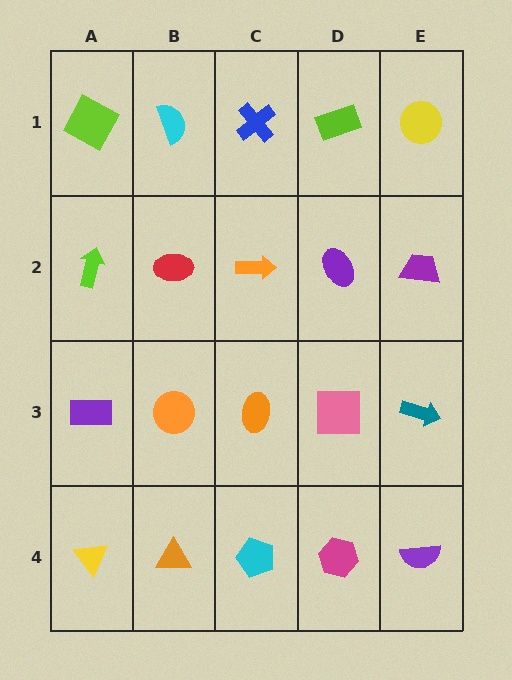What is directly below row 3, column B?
An orange triangle.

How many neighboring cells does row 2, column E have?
3.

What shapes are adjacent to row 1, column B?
A red ellipse (row 2, column B), a lime square (row 1, column A), a blue cross (row 1, column C).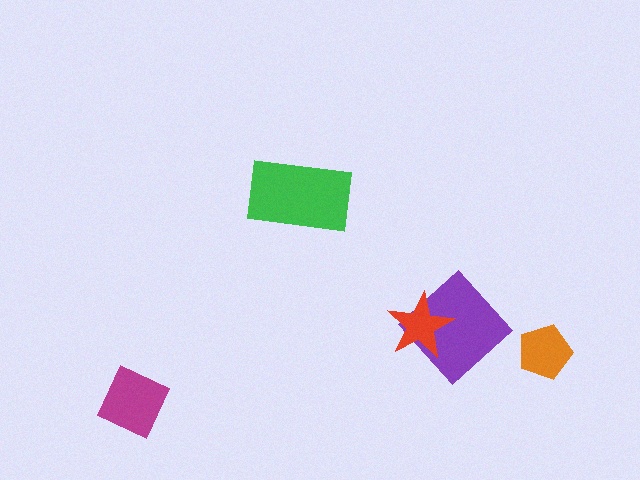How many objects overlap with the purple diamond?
1 object overlaps with the purple diamond.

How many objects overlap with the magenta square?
0 objects overlap with the magenta square.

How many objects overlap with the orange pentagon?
0 objects overlap with the orange pentagon.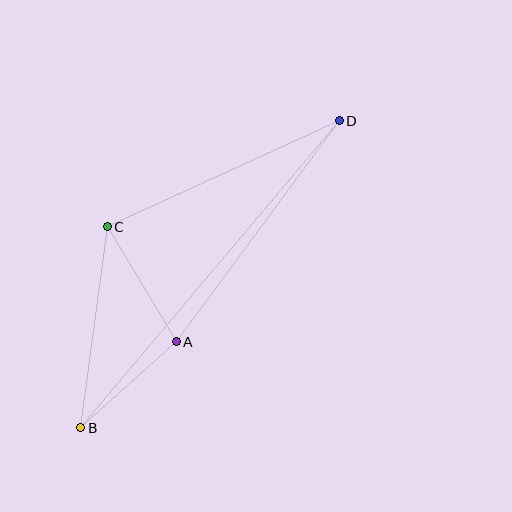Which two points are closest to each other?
Points A and B are closest to each other.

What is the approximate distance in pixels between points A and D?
The distance between A and D is approximately 275 pixels.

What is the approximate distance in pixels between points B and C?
The distance between B and C is approximately 203 pixels.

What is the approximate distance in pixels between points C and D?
The distance between C and D is approximately 255 pixels.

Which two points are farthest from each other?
Points B and D are farthest from each other.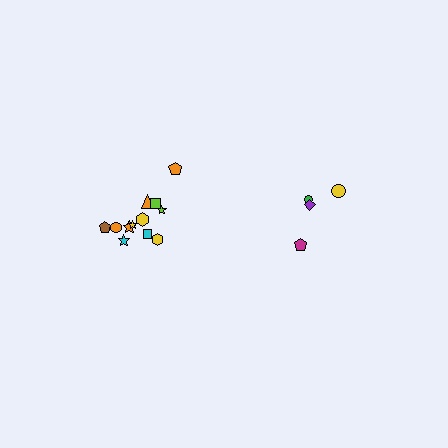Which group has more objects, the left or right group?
The left group.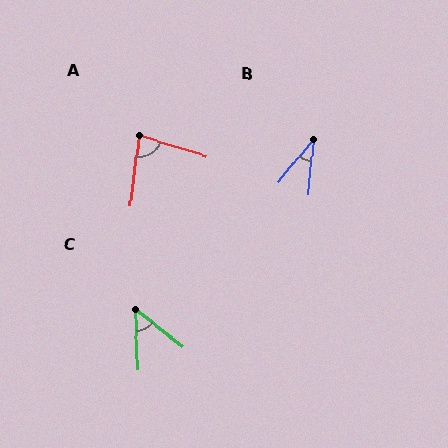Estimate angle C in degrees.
Approximately 50 degrees.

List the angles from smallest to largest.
B (34°), C (50°), A (80°).